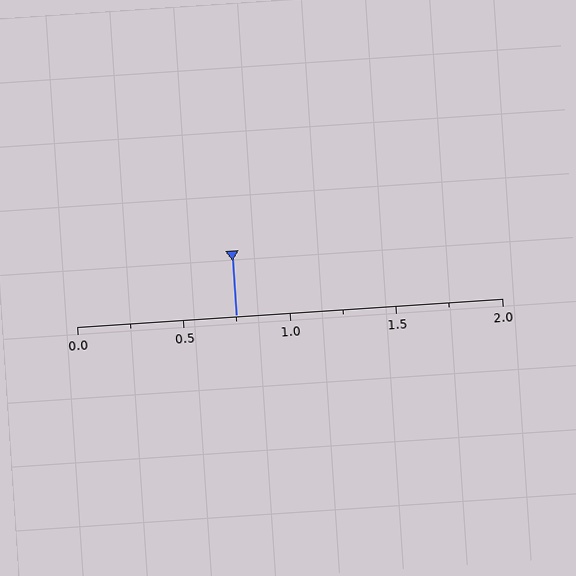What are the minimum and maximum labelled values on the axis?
The axis runs from 0.0 to 2.0.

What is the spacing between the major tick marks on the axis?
The major ticks are spaced 0.5 apart.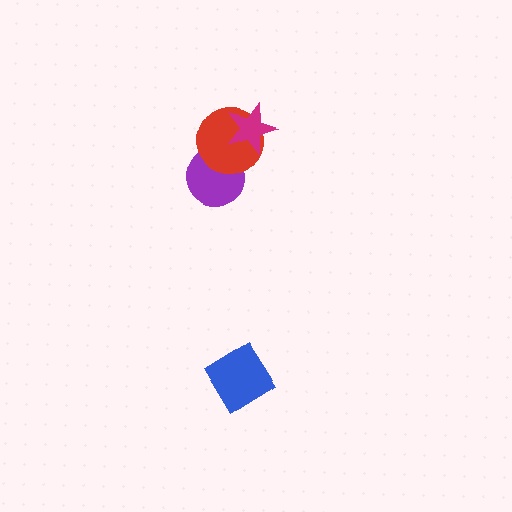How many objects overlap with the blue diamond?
0 objects overlap with the blue diamond.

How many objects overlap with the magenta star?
1 object overlaps with the magenta star.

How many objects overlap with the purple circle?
1 object overlaps with the purple circle.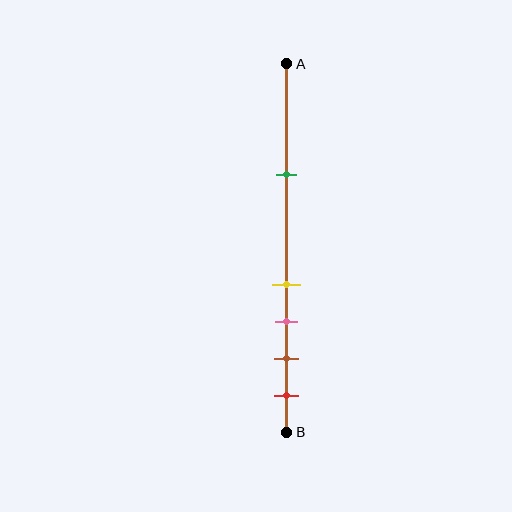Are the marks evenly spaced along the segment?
No, the marks are not evenly spaced.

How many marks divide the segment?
There are 5 marks dividing the segment.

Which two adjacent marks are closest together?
The yellow and pink marks are the closest adjacent pair.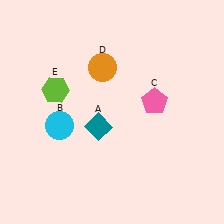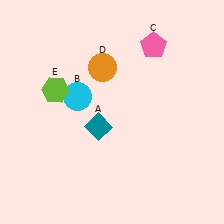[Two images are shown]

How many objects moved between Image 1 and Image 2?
2 objects moved between the two images.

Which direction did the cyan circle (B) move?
The cyan circle (B) moved up.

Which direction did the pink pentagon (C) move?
The pink pentagon (C) moved up.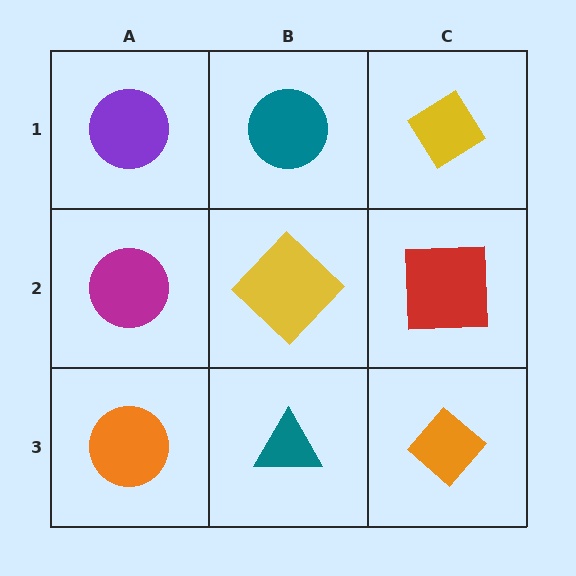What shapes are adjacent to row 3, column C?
A red square (row 2, column C), a teal triangle (row 3, column B).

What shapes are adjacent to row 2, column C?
A yellow diamond (row 1, column C), an orange diamond (row 3, column C), a yellow diamond (row 2, column B).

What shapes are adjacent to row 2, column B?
A teal circle (row 1, column B), a teal triangle (row 3, column B), a magenta circle (row 2, column A), a red square (row 2, column C).